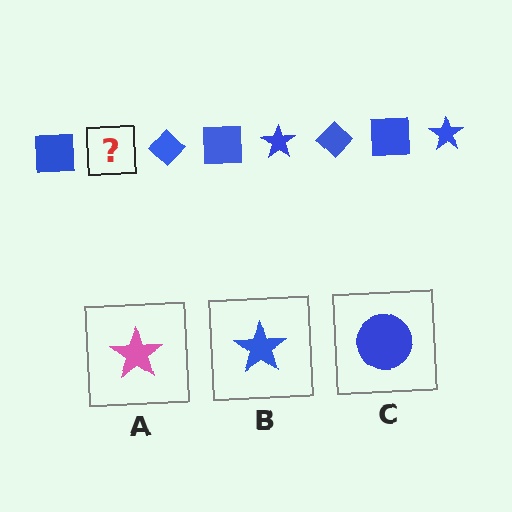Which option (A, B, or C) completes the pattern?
B.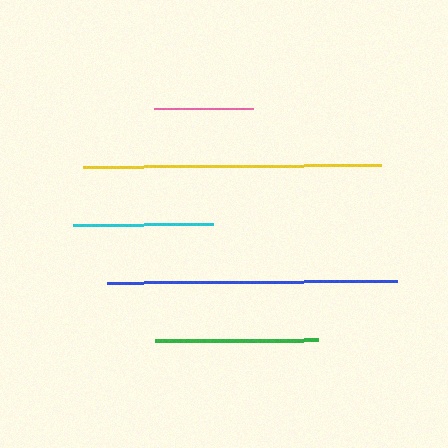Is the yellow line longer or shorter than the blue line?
The yellow line is longer than the blue line.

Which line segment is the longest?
The yellow line is the longest at approximately 298 pixels.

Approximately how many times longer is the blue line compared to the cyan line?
The blue line is approximately 2.1 times the length of the cyan line.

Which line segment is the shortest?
The pink line is the shortest at approximately 98 pixels.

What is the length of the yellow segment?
The yellow segment is approximately 298 pixels long.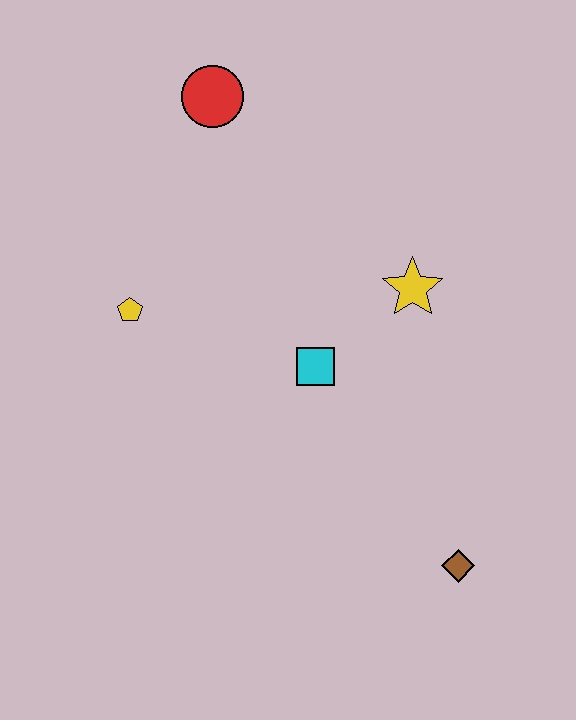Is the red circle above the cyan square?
Yes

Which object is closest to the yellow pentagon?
The cyan square is closest to the yellow pentagon.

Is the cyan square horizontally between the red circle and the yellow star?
Yes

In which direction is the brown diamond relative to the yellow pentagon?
The brown diamond is to the right of the yellow pentagon.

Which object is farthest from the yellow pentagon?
The brown diamond is farthest from the yellow pentagon.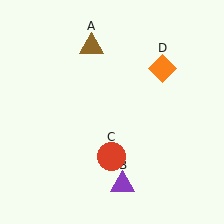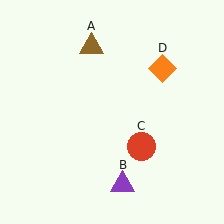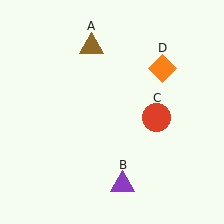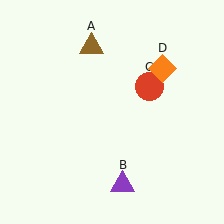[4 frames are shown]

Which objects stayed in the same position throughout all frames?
Brown triangle (object A) and purple triangle (object B) and orange diamond (object D) remained stationary.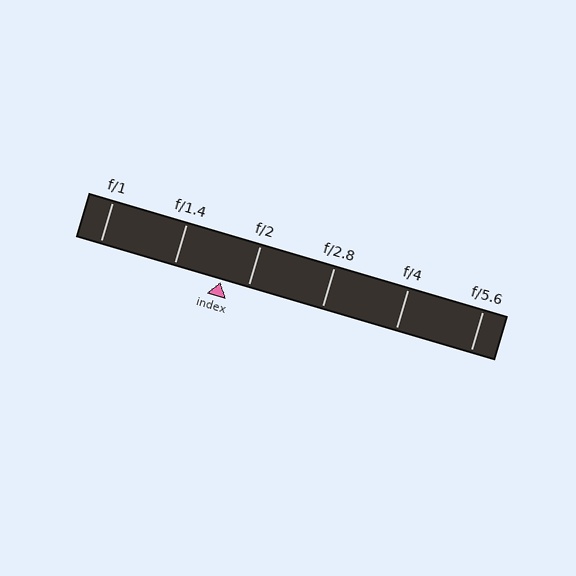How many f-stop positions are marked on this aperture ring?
There are 6 f-stop positions marked.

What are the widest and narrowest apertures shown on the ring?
The widest aperture shown is f/1 and the narrowest is f/5.6.